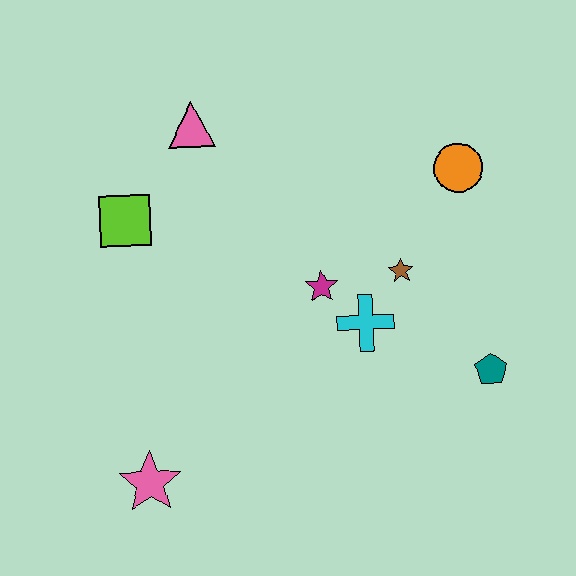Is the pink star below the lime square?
Yes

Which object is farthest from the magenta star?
The pink star is farthest from the magenta star.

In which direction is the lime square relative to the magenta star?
The lime square is to the left of the magenta star.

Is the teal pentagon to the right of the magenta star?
Yes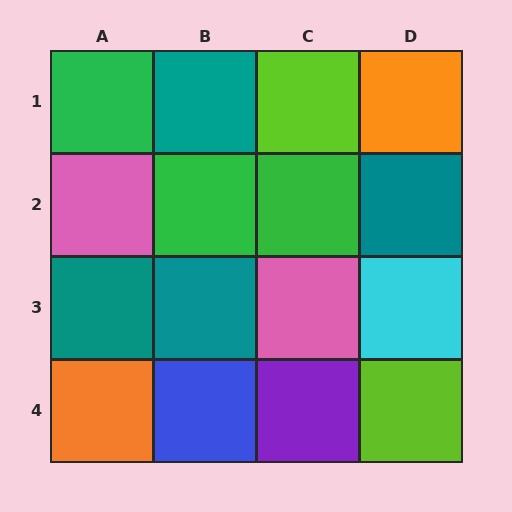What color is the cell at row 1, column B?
Teal.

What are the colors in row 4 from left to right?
Orange, blue, purple, lime.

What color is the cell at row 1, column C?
Lime.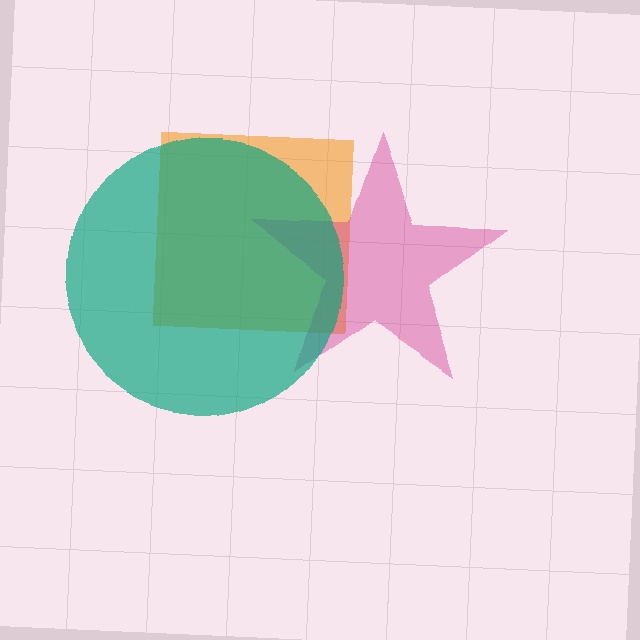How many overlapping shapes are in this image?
There are 3 overlapping shapes in the image.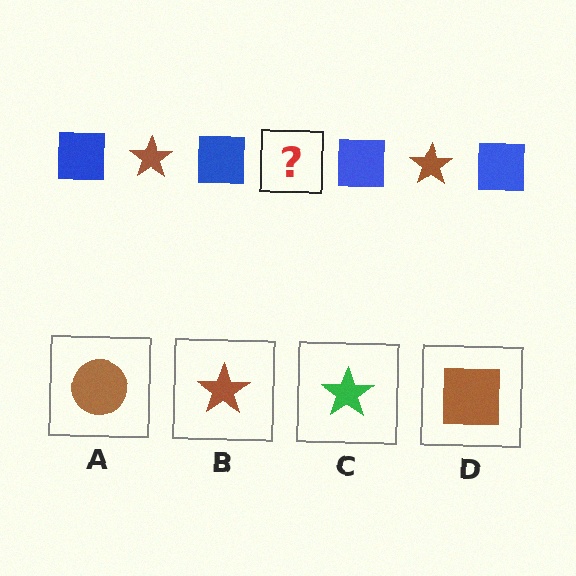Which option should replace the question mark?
Option B.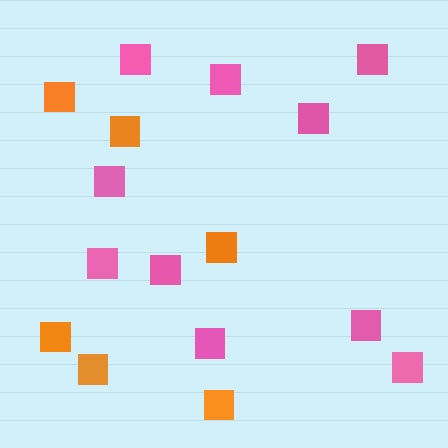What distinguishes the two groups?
There are 2 groups: one group of pink squares (10) and one group of orange squares (6).